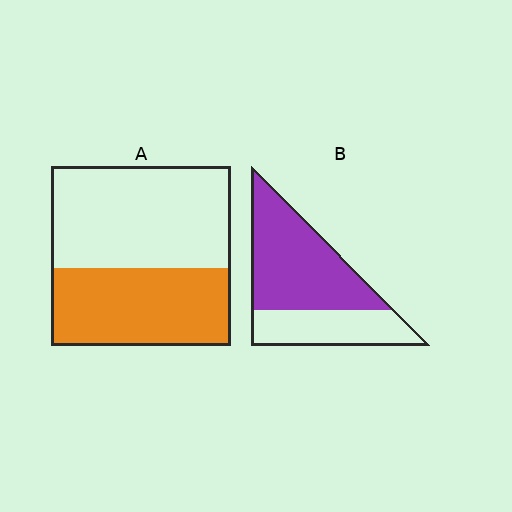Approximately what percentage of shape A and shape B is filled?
A is approximately 45% and B is approximately 65%.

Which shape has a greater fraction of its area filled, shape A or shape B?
Shape B.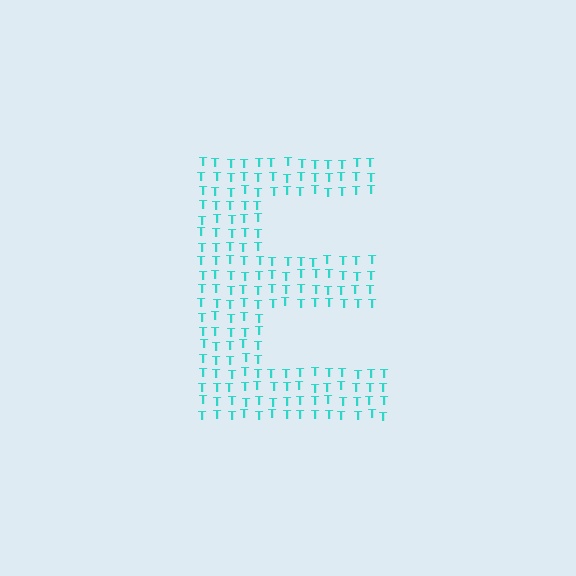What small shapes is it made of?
It is made of small letter T's.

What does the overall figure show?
The overall figure shows the letter E.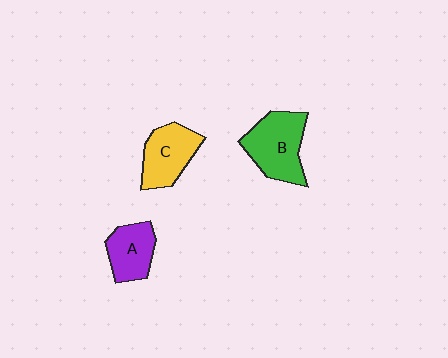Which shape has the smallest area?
Shape A (purple).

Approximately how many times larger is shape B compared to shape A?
Approximately 1.5 times.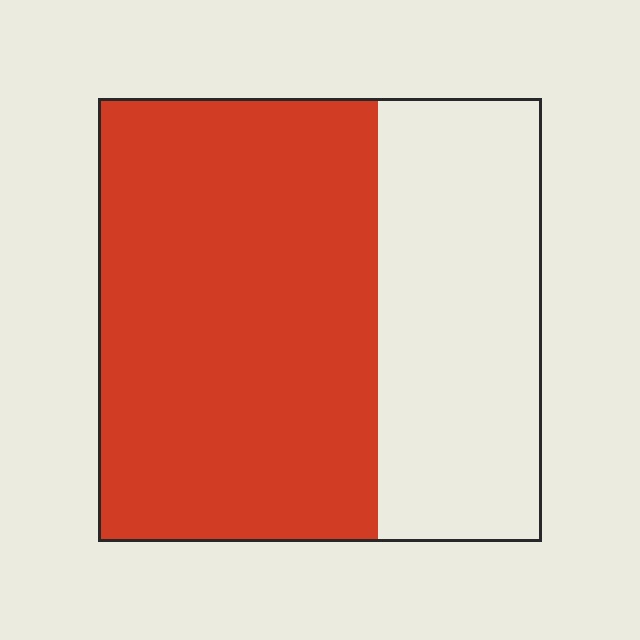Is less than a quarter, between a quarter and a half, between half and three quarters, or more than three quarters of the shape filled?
Between half and three quarters.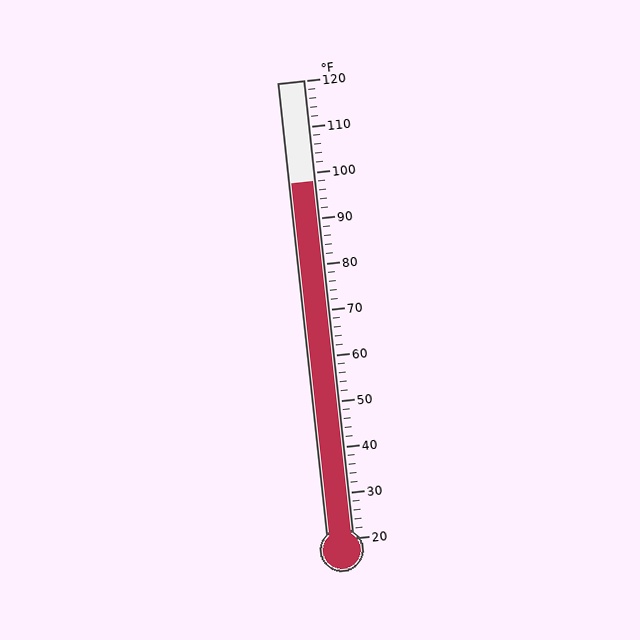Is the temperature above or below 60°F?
The temperature is above 60°F.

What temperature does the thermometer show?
The thermometer shows approximately 98°F.